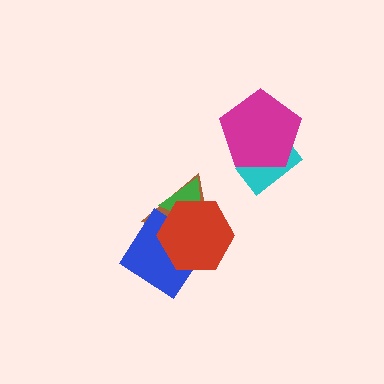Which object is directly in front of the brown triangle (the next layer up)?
The green triangle is directly in front of the brown triangle.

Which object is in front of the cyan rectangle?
The magenta pentagon is in front of the cyan rectangle.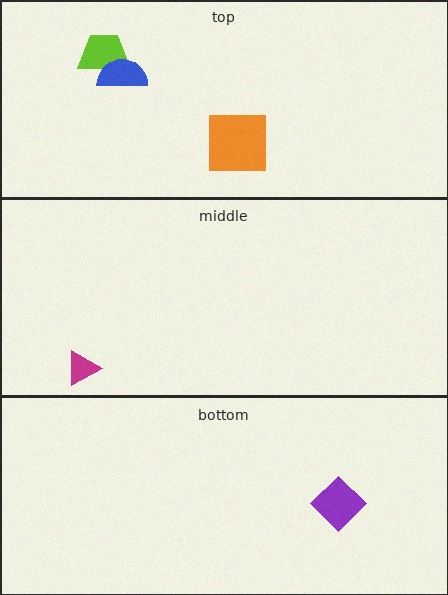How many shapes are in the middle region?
1.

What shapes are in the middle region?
The magenta triangle.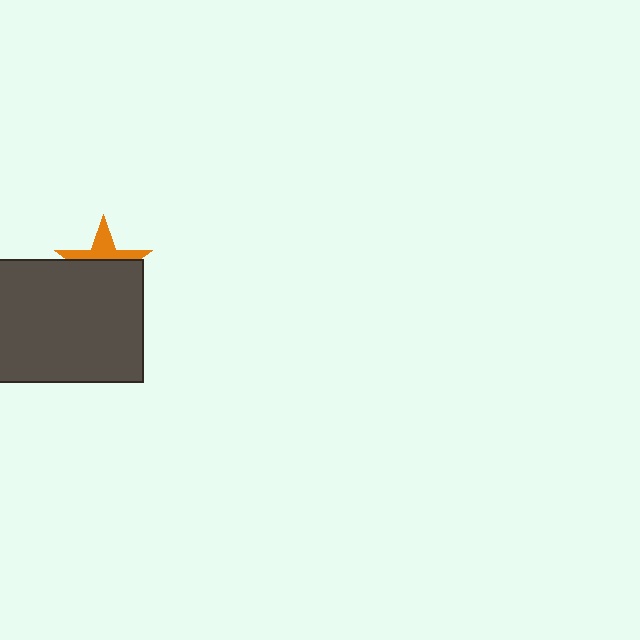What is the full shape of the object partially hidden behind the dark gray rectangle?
The partially hidden object is an orange star.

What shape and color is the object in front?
The object in front is a dark gray rectangle.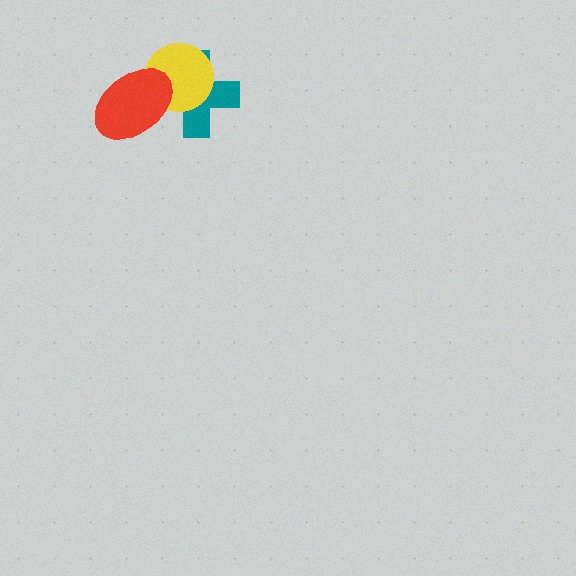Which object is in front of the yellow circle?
The red ellipse is in front of the yellow circle.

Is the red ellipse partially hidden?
No, no other shape covers it.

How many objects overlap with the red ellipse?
2 objects overlap with the red ellipse.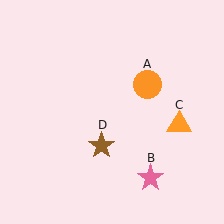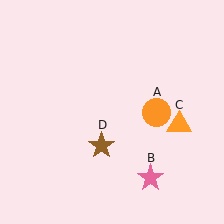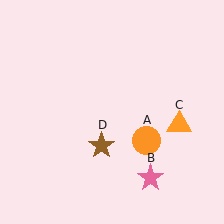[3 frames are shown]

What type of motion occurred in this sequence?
The orange circle (object A) rotated clockwise around the center of the scene.